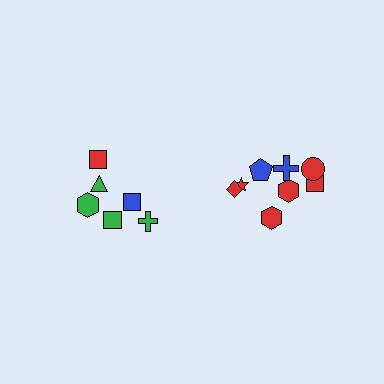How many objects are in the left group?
There are 6 objects.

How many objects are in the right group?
There are 8 objects.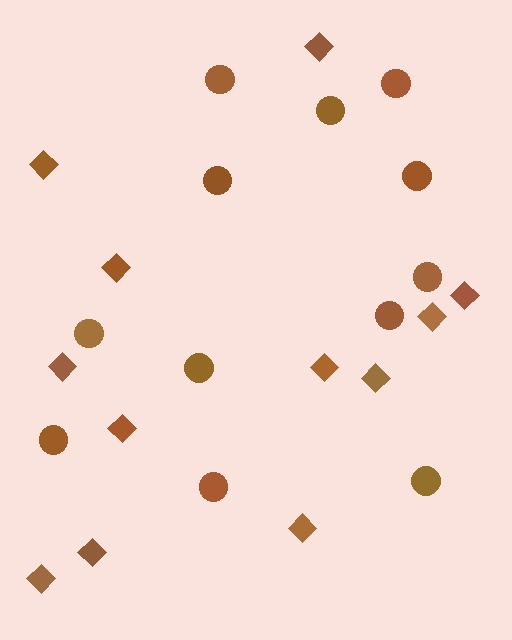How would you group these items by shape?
There are 2 groups: one group of circles (12) and one group of diamonds (12).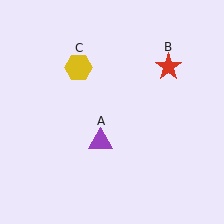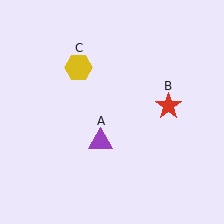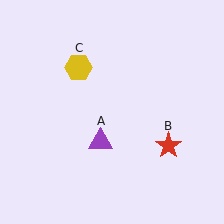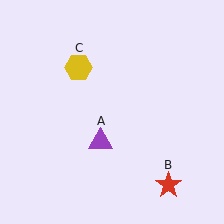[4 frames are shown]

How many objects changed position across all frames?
1 object changed position: red star (object B).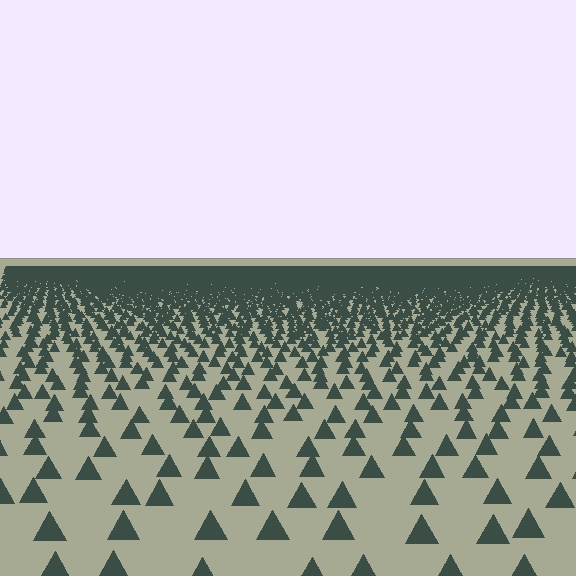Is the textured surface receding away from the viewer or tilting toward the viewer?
The surface is receding away from the viewer. Texture elements get smaller and denser toward the top.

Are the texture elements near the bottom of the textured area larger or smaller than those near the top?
Larger. Near the bottom, elements are closer to the viewer and appear at a bigger on-screen size.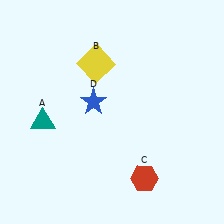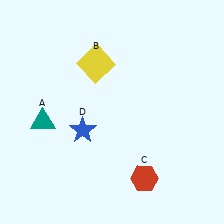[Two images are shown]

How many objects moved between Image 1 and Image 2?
1 object moved between the two images.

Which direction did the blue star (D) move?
The blue star (D) moved down.